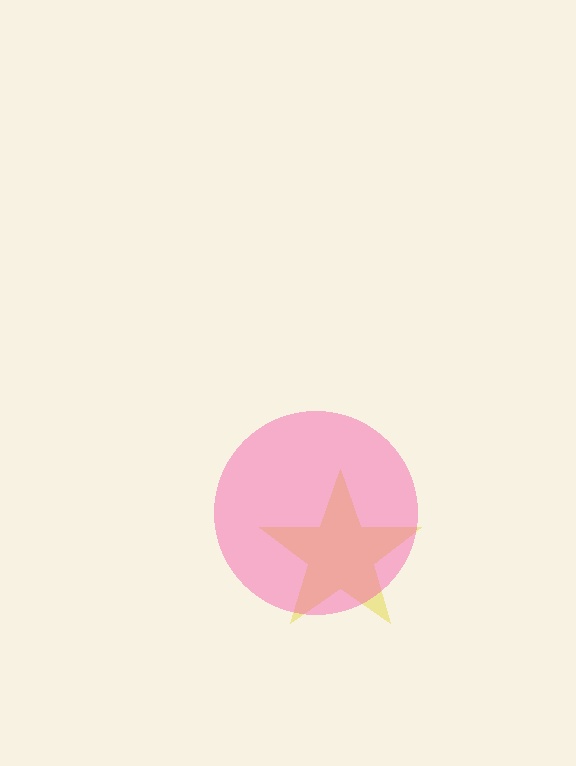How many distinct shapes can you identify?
There are 2 distinct shapes: a yellow star, a pink circle.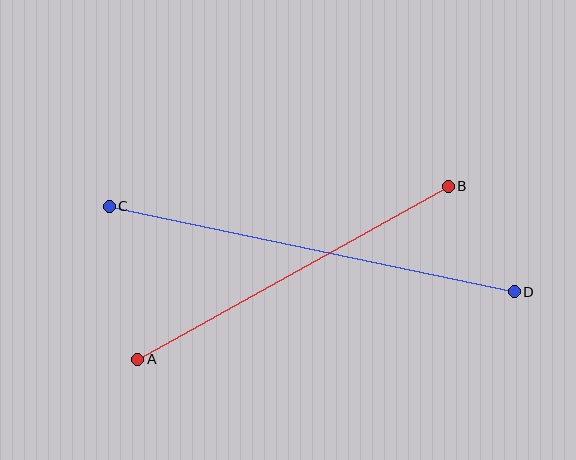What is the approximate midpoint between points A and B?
The midpoint is at approximately (293, 273) pixels.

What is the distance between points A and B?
The distance is approximately 355 pixels.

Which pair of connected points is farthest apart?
Points C and D are farthest apart.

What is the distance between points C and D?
The distance is approximately 414 pixels.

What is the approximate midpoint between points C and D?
The midpoint is at approximately (312, 249) pixels.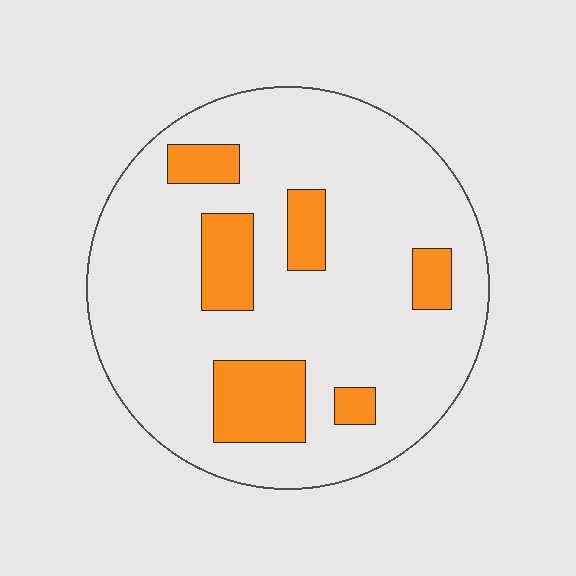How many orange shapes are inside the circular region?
6.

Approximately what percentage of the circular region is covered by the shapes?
Approximately 20%.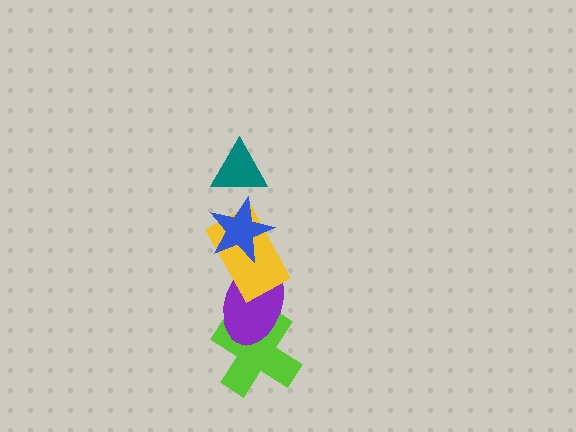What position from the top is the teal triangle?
The teal triangle is 1st from the top.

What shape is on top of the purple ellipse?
The yellow rectangle is on top of the purple ellipse.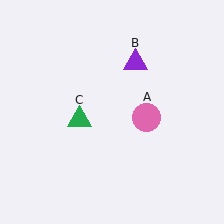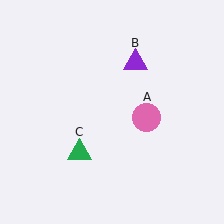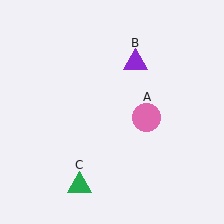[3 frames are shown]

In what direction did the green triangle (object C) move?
The green triangle (object C) moved down.